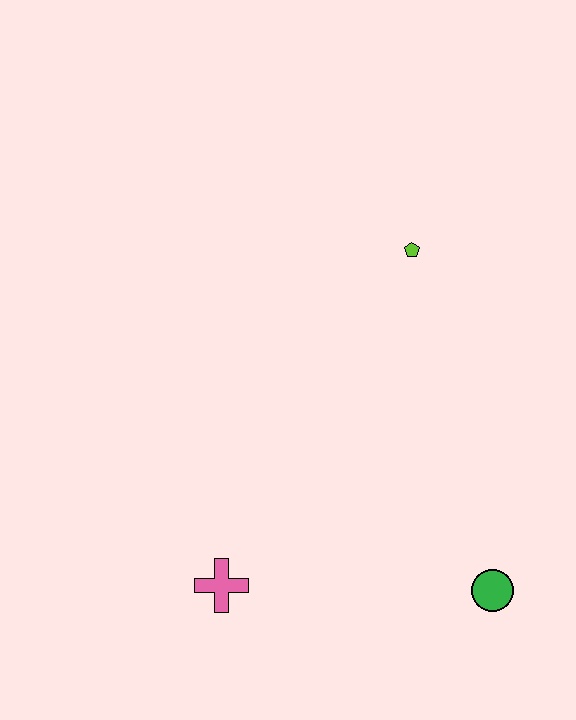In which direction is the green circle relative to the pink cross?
The green circle is to the right of the pink cross.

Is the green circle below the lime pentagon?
Yes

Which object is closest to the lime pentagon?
The green circle is closest to the lime pentagon.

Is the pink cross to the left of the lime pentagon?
Yes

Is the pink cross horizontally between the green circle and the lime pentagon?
No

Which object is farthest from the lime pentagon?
The pink cross is farthest from the lime pentagon.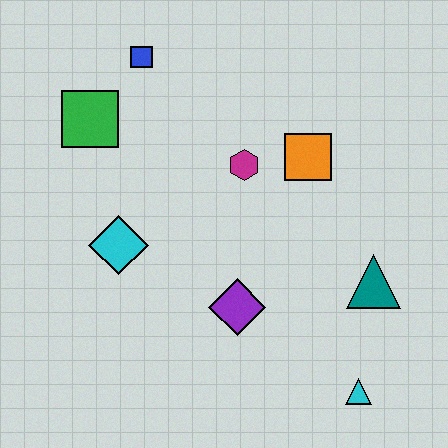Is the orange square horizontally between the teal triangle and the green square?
Yes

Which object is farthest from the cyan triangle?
The blue square is farthest from the cyan triangle.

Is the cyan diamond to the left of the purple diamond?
Yes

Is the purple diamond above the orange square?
No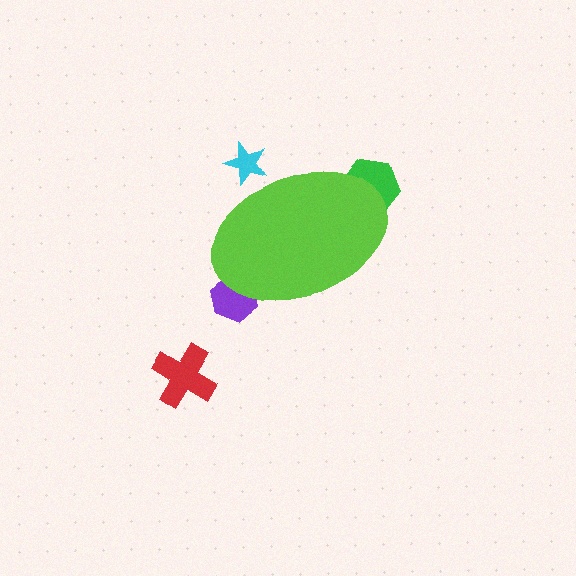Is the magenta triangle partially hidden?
Yes, the magenta triangle is partially hidden behind the lime ellipse.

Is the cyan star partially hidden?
Yes, the cyan star is partially hidden behind the lime ellipse.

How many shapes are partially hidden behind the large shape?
4 shapes are partially hidden.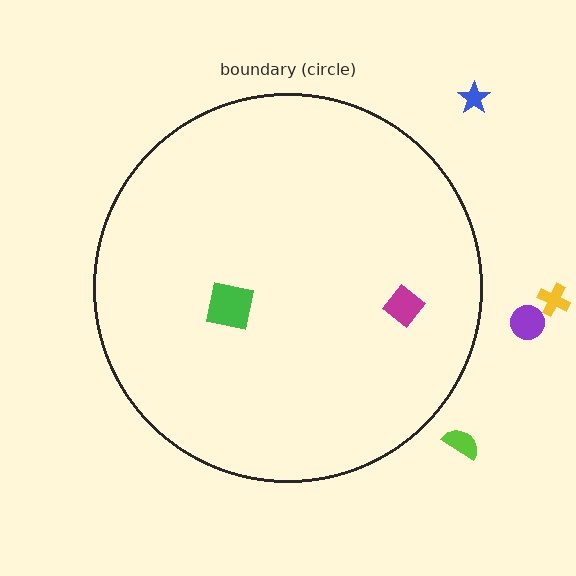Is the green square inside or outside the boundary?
Inside.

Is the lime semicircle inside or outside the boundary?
Outside.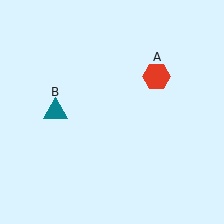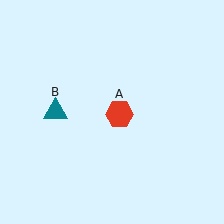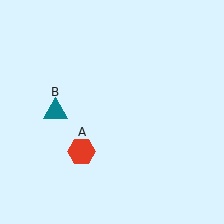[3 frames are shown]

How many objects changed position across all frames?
1 object changed position: red hexagon (object A).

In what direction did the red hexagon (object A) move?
The red hexagon (object A) moved down and to the left.